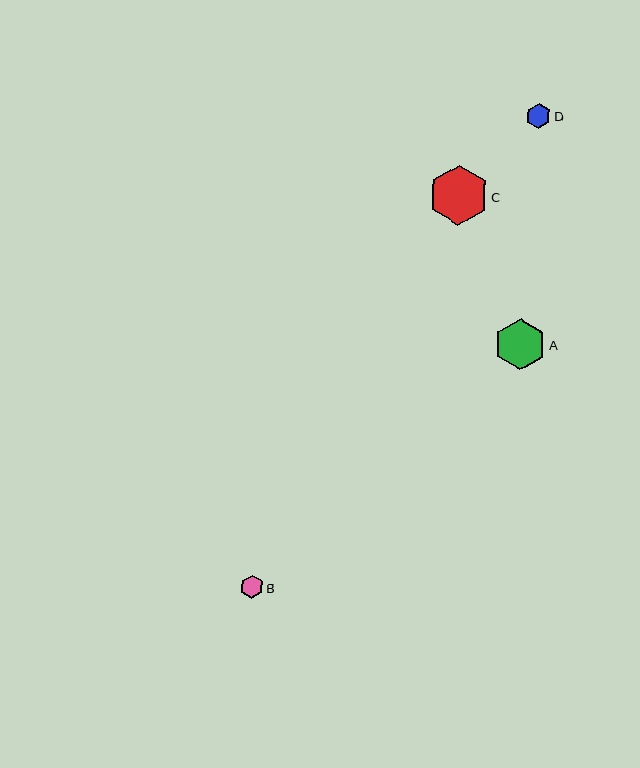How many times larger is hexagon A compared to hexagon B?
Hexagon A is approximately 2.2 times the size of hexagon B.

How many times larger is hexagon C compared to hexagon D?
Hexagon C is approximately 2.4 times the size of hexagon D.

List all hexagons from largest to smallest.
From largest to smallest: C, A, D, B.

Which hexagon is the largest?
Hexagon C is the largest with a size of approximately 59 pixels.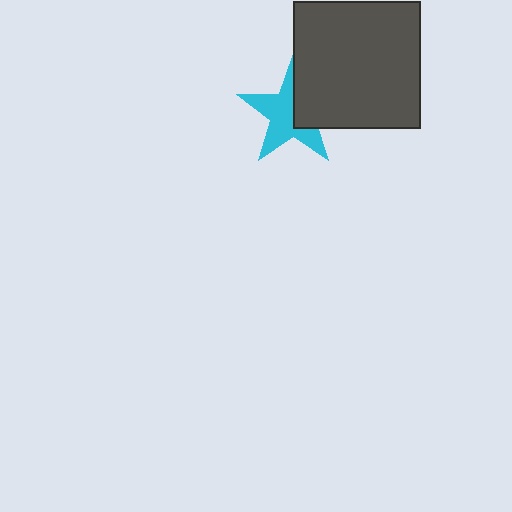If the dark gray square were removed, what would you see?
You would see the complete cyan star.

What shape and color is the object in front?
The object in front is a dark gray square.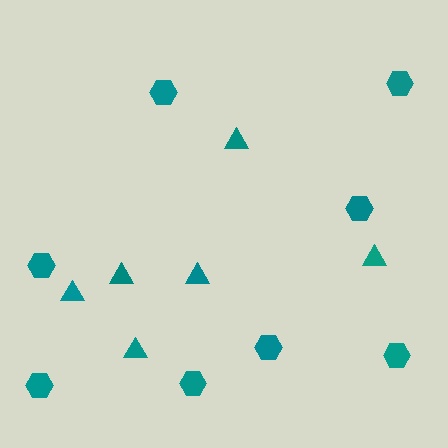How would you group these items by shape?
There are 2 groups: one group of triangles (6) and one group of hexagons (8).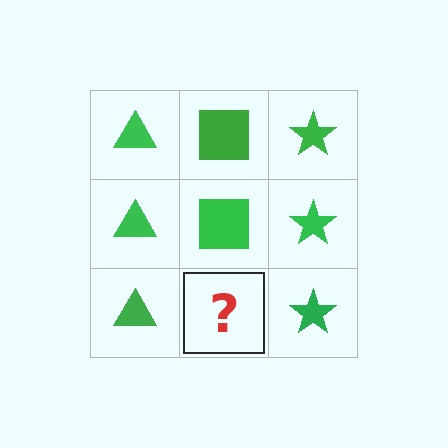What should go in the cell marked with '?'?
The missing cell should contain a green square.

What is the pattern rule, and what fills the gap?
The rule is that each column has a consistent shape. The gap should be filled with a green square.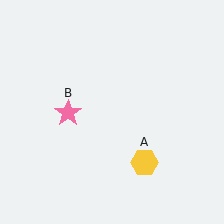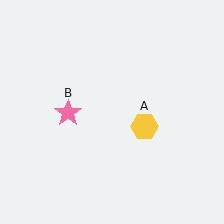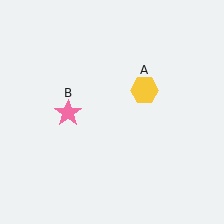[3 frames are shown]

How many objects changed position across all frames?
1 object changed position: yellow hexagon (object A).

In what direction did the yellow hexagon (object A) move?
The yellow hexagon (object A) moved up.